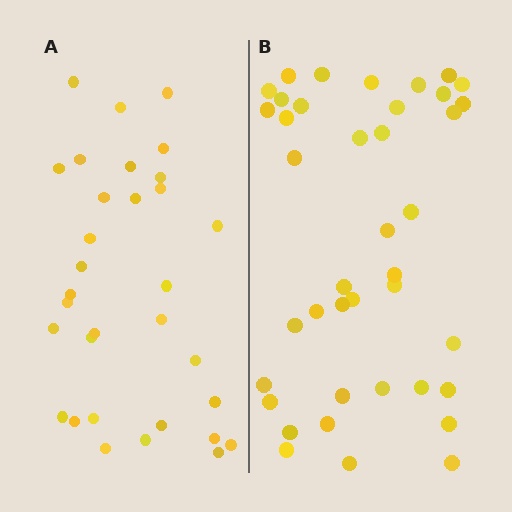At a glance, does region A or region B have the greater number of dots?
Region B (the right region) has more dots.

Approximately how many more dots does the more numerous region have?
Region B has roughly 8 or so more dots than region A.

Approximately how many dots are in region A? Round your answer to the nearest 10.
About 30 dots. (The exact count is 32, which rounds to 30.)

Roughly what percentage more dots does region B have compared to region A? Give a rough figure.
About 25% more.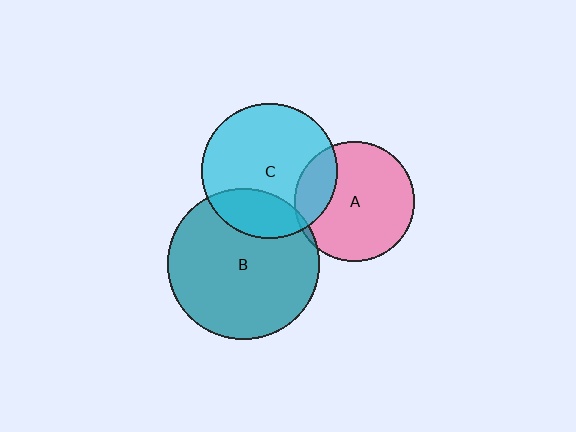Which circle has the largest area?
Circle B (teal).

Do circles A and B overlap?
Yes.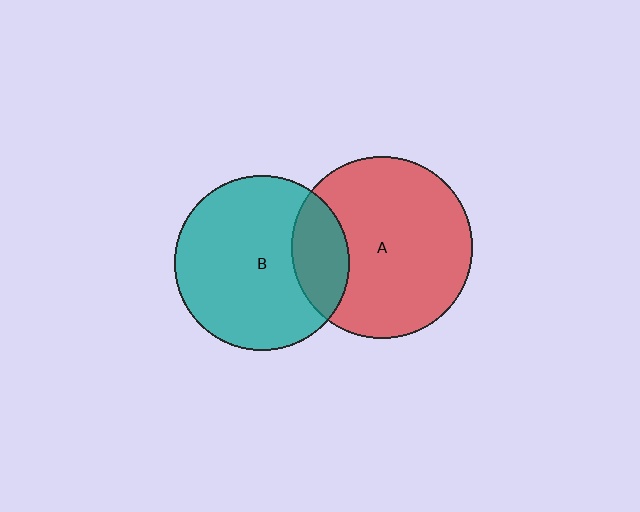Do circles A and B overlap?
Yes.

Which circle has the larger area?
Circle A (red).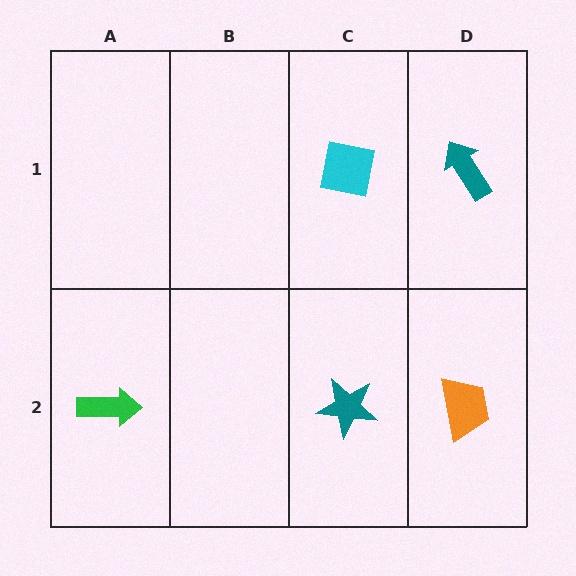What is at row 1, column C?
A cyan square.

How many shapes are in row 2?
3 shapes.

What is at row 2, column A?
A green arrow.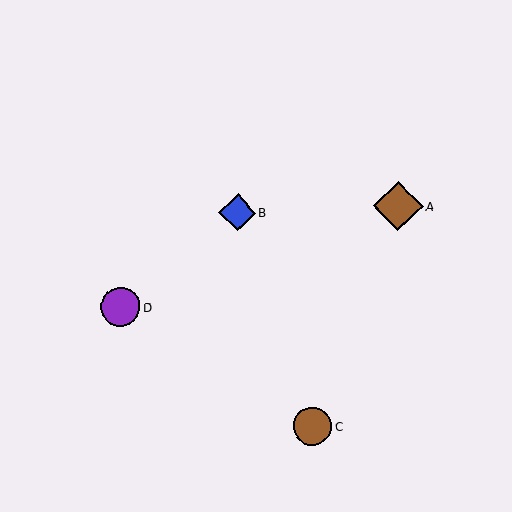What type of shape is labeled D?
Shape D is a purple circle.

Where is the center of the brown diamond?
The center of the brown diamond is at (398, 206).